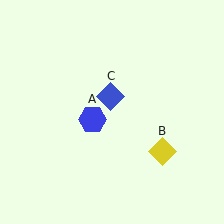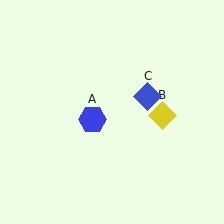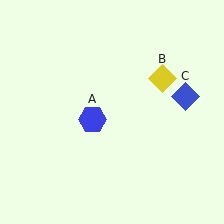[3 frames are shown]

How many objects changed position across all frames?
2 objects changed position: yellow diamond (object B), blue diamond (object C).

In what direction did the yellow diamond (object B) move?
The yellow diamond (object B) moved up.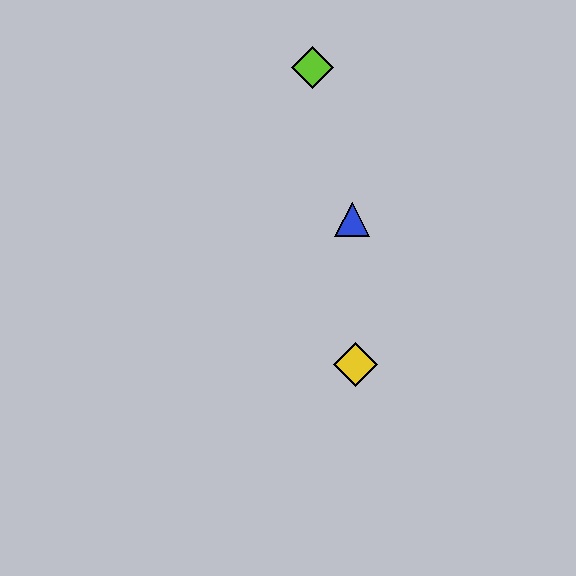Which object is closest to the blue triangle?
The yellow diamond is closest to the blue triangle.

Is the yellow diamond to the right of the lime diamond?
Yes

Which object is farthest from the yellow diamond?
The lime diamond is farthest from the yellow diamond.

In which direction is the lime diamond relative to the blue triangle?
The lime diamond is above the blue triangle.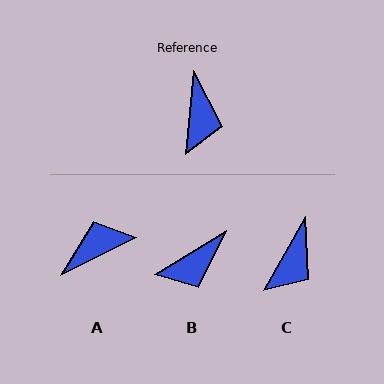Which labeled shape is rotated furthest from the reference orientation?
A, about 122 degrees away.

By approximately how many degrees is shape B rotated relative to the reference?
Approximately 53 degrees clockwise.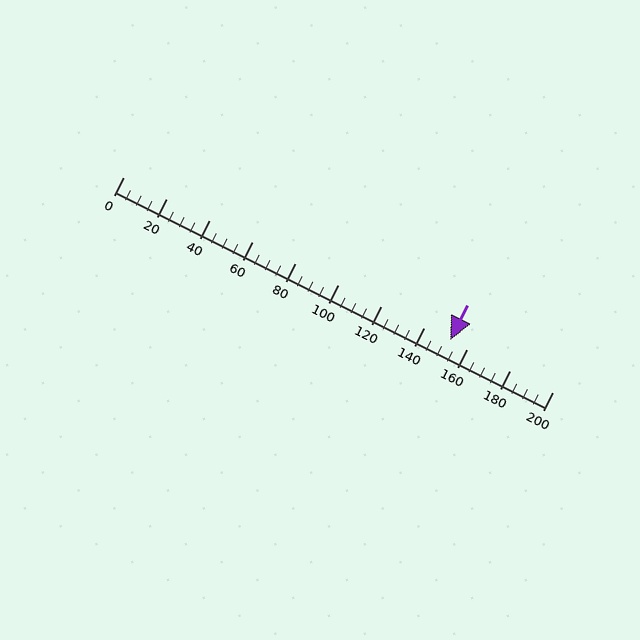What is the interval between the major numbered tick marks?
The major tick marks are spaced 20 units apart.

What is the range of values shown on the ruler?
The ruler shows values from 0 to 200.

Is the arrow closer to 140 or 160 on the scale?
The arrow is closer to 160.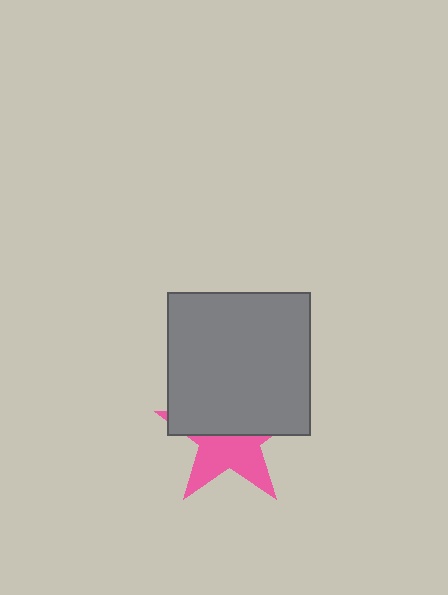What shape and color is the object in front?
The object in front is a gray square.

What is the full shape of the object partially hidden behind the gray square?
The partially hidden object is a pink star.